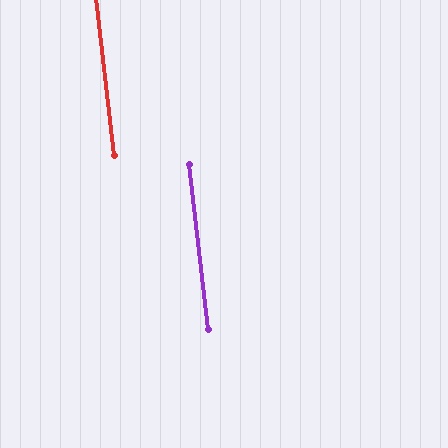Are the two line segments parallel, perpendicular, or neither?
Parallel — their directions differ by only 0.3°.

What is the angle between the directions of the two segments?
Approximately 0 degrees.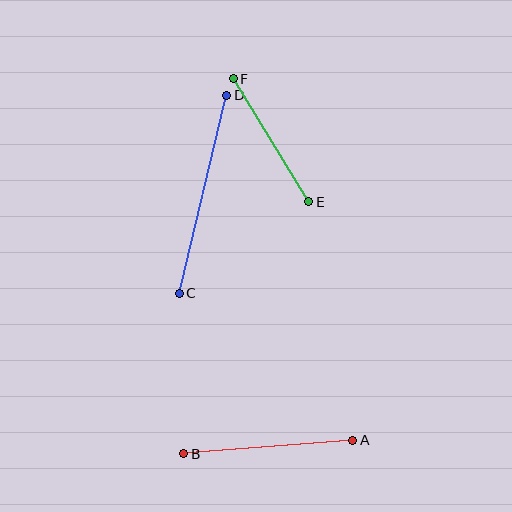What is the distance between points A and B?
The distance is approximately 170 pixels.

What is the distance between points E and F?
The distance is approximately 144 pixels.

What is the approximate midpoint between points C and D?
The midpoint is at approximately (203, 194) pixels.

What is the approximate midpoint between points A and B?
The midpoint is at approximately (268, 447) pixels.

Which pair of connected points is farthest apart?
Points C and D are farthest apart.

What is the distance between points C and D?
The distance is approximately 204 pixels.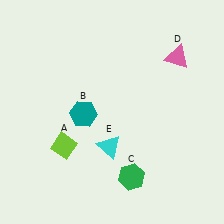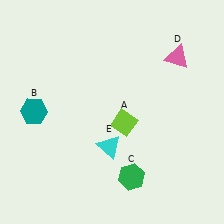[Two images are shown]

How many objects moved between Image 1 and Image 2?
2 objects moved between the two images.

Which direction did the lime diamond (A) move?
The lime diamond (A) moved right.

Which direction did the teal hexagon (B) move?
The teal hexagon (B) moved left.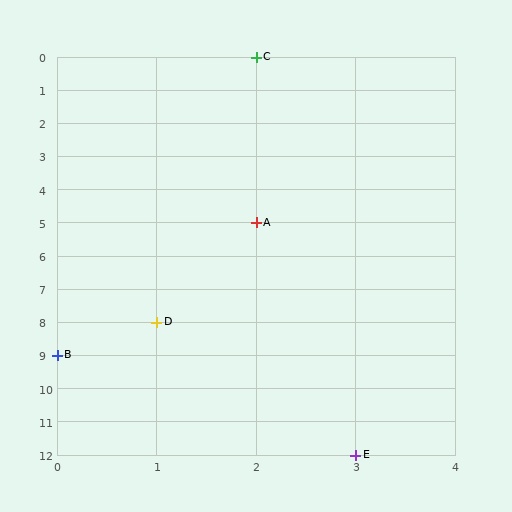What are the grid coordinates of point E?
Point E is at grid coordinates (3, 12).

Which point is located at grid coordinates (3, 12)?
Point E is at (3, 12).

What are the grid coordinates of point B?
Point B is at grid coordinates (0, 9).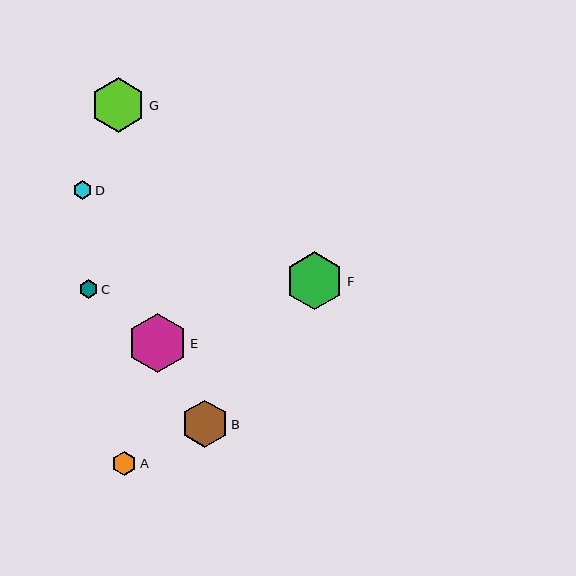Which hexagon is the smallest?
Hexagon C is the smallest with a size of approximately 18 pixels.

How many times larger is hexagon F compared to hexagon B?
Hexagon F is approximately 1.2 times the size of hexagon B.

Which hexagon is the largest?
Hexagon E is the largest with a size of approximately 60 pixels.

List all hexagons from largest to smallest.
From largest to smallest: E, F, G, B, A, D, C.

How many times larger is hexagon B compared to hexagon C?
Hexagon B is approximately 2.5 times the size of hexagon C.